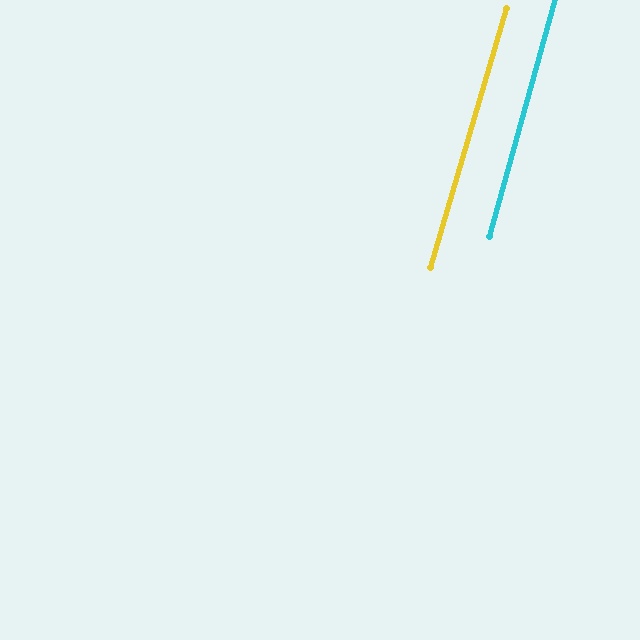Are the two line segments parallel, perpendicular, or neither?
Parallel — their directions differ by only 0.9°.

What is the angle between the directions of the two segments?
Approximately 1 degree.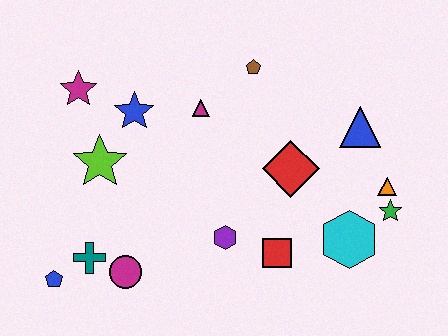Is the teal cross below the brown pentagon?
Yes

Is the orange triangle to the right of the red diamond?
Yes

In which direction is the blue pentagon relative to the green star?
The blue pentagon is to the left of the green star.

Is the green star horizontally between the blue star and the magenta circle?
No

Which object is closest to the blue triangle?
The orange triangle is closest to the blue triangle.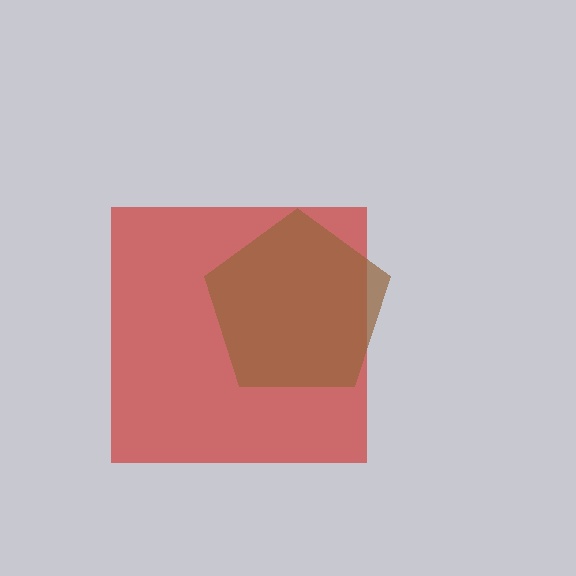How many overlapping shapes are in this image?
There are 2 overlapping shapes in the image.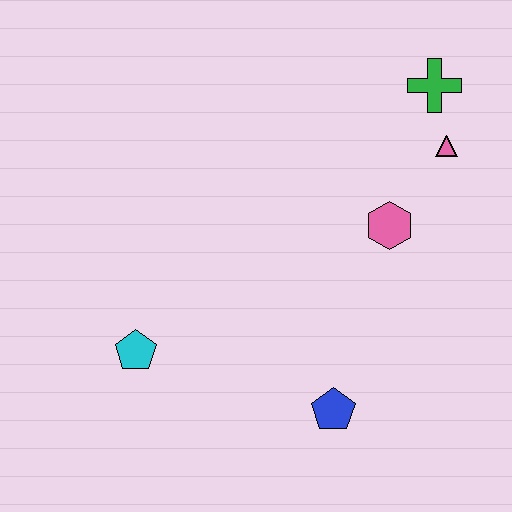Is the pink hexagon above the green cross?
No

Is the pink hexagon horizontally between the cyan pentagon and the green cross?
Yes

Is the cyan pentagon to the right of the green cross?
No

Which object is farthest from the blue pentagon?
The green cross is farthest from the blue pentagon.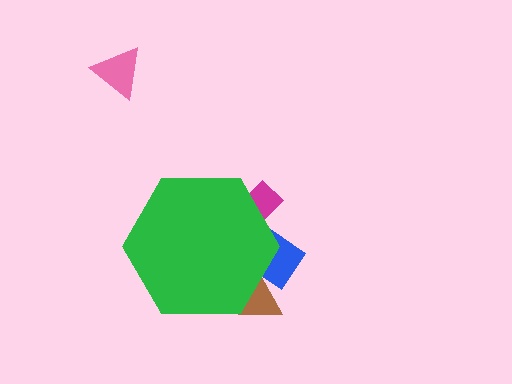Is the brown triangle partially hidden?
Yes, the brown triangle is partially hidden behind the green hexagon.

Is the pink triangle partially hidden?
No, the pink triangle is fully visible.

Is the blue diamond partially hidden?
Yes, the blue diamond is partially hidden behind the green hexagon.